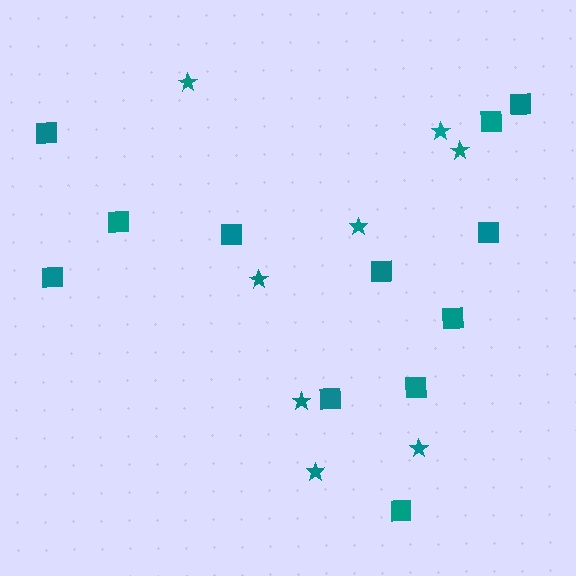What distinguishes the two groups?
There are 2 groups: one group of stars (8) and one group of squares (12).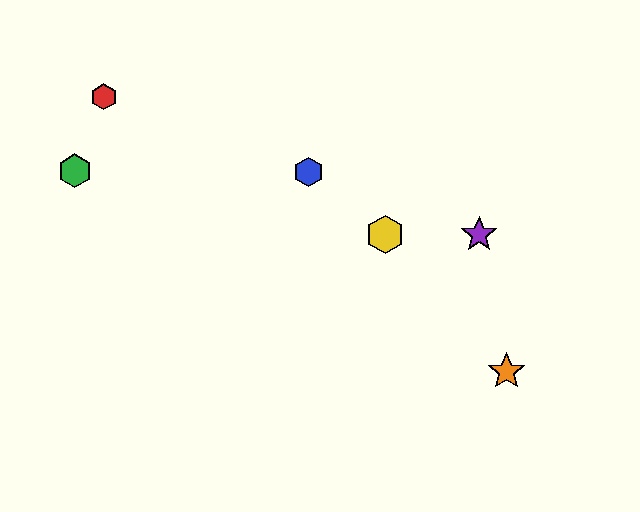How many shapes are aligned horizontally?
2 shapes (the yellow hexagon, the purple star) are aligned horizontally.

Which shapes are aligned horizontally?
The yellow hexagon, the purple star are aligned horizontally.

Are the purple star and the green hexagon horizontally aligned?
No, the purple star is at y≈235 and the green hexagon is at y≈171.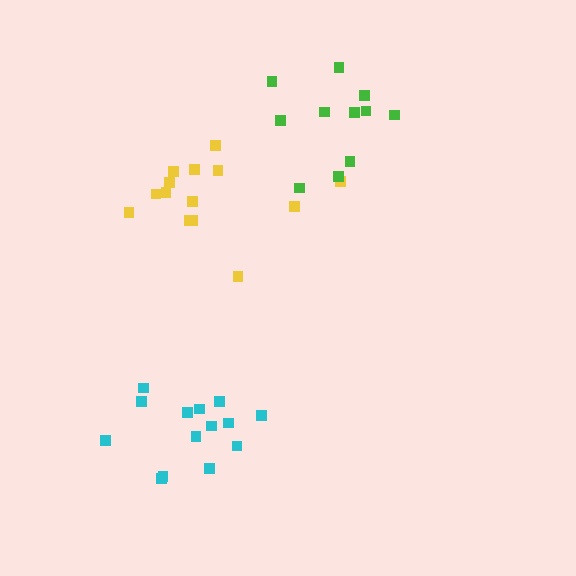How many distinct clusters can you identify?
There are 3 distinct clusters.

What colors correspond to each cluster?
The clusters are colored: yellow, cyan, green.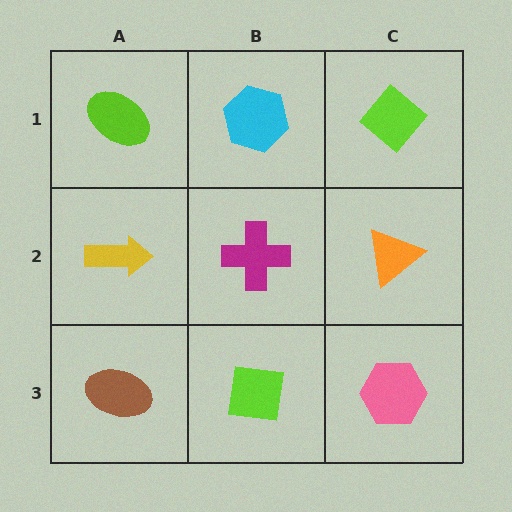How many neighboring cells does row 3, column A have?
2.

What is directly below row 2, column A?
A brown ellipse.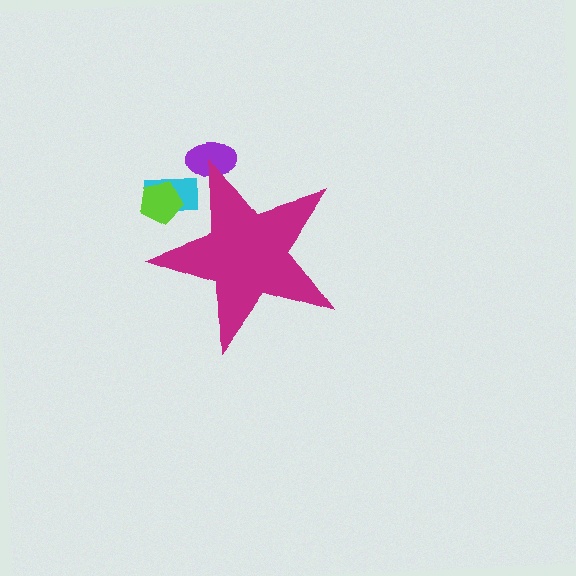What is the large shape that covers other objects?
A magenta star.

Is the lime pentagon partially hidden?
Yes, the lime pentagon is partially hidden behind the magenta star.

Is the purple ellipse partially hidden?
Yes, the purple ellipse is partially hidden behind the magenta star.